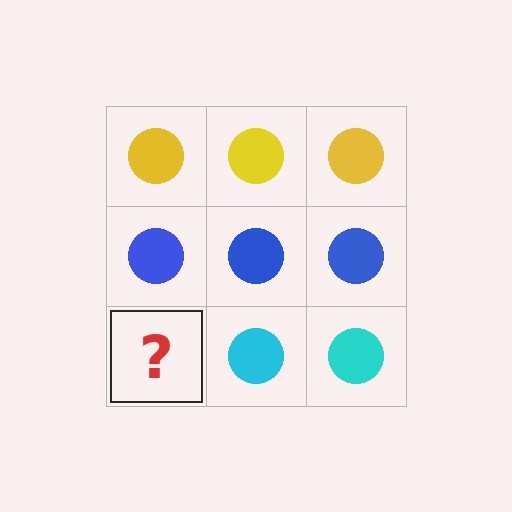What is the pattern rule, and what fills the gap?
The rule is that each row has a consistent color. The gap should be filled with a cyan circle.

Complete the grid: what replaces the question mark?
The question mark should be replaced with a cyan circle.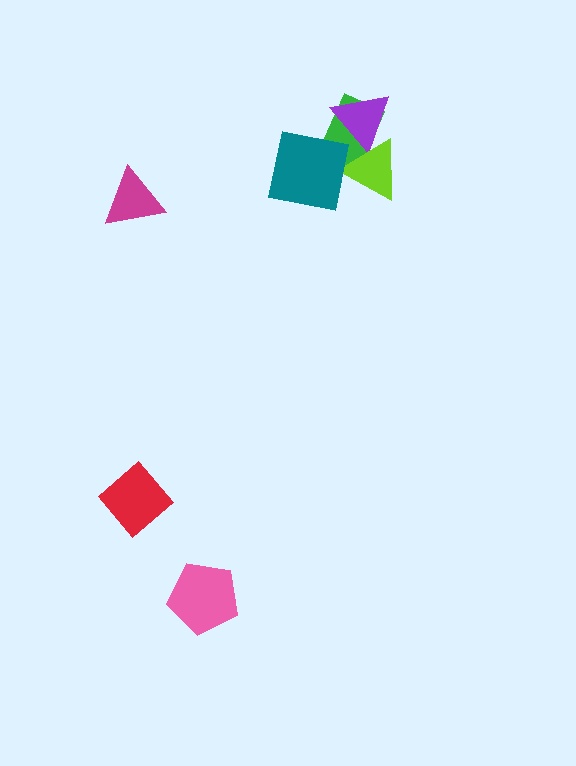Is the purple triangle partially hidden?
Yes, it is partially covered by another shape.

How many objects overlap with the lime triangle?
2 objects overlap with the lime triangle.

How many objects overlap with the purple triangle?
2 objects overlap with the purple triangle.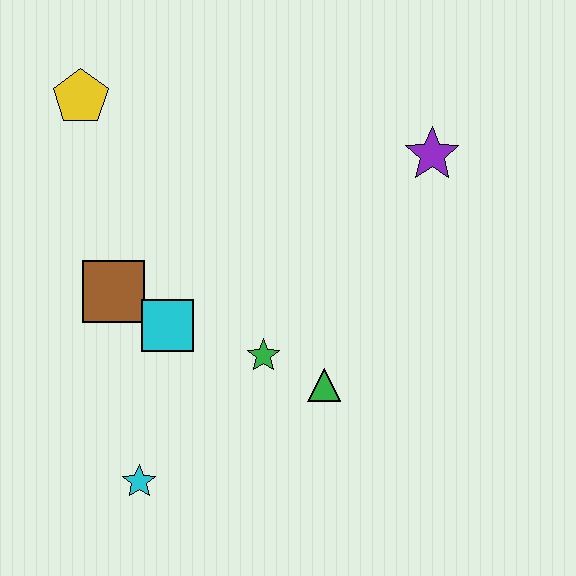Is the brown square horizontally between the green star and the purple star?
No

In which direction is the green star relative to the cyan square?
The green star is to the right of the cyan square.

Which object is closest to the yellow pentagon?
The brown square is closest to the yellow pentagon.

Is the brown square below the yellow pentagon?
Yes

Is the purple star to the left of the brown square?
No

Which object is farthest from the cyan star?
The purple star is farthest from the cyan star.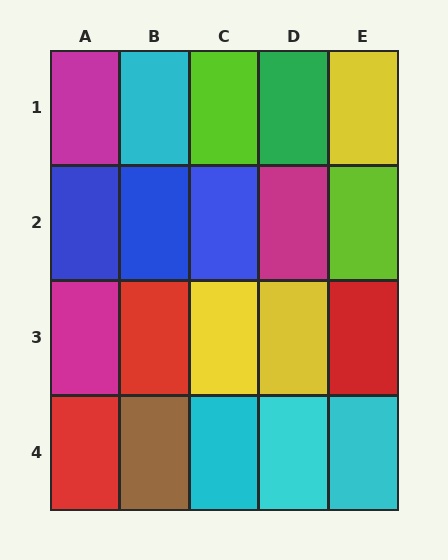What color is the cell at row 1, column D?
Green.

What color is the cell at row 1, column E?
Yellow.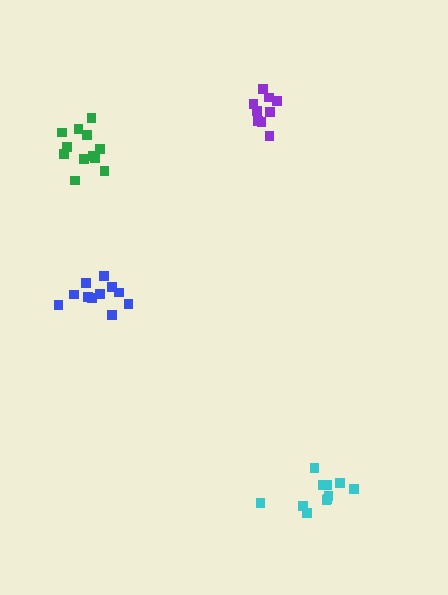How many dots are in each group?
Group 1: 9 dots, Group 2: 12 dots, Group 3: 12 dots, Group 4: 11 dots (44 total).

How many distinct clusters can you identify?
There are 4 distinct clusters.